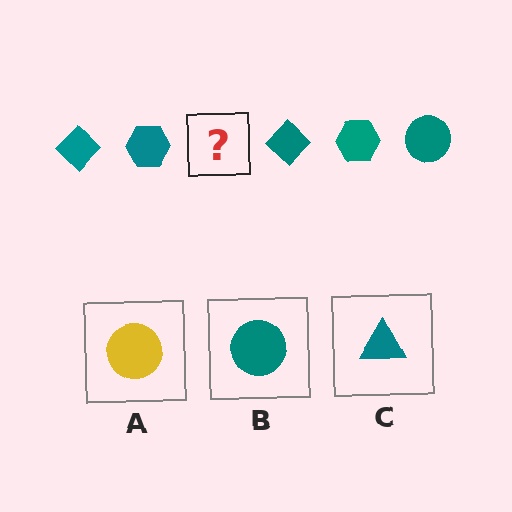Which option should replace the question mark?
Option B.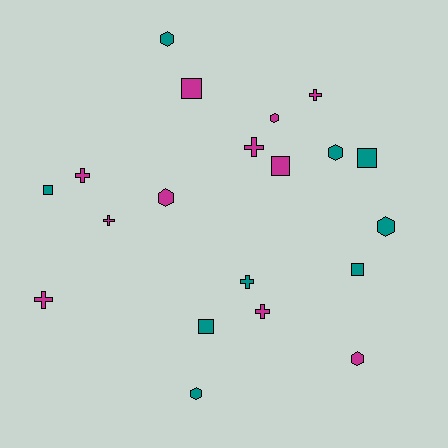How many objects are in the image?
There are 20 objects.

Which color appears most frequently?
Magenta, with 11 objects.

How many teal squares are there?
There are 4 teal squares.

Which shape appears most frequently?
Cross, with 7 objects.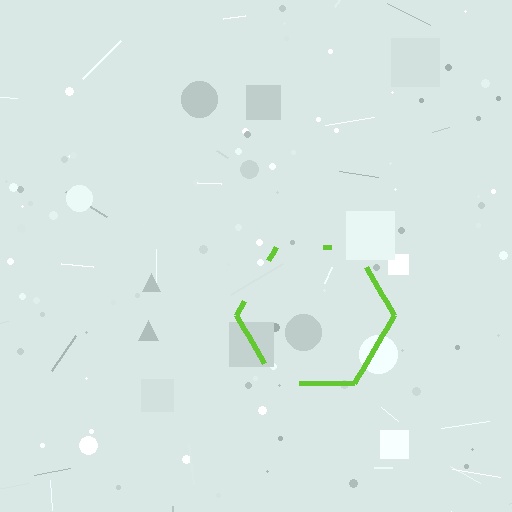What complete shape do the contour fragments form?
The contour fragments form a hexagon.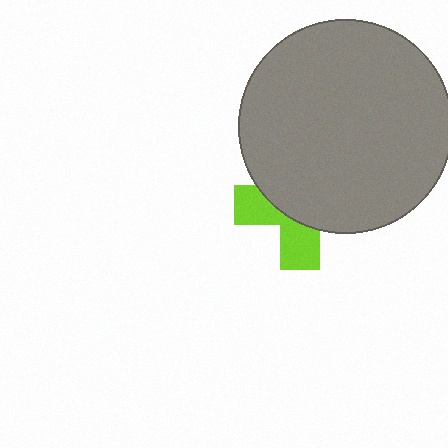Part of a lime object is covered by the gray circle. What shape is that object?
It is a cross.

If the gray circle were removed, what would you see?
You would see the complete lime cross.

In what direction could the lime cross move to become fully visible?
The lime cross could move down. That would shift it out from behind the gray circle entirely.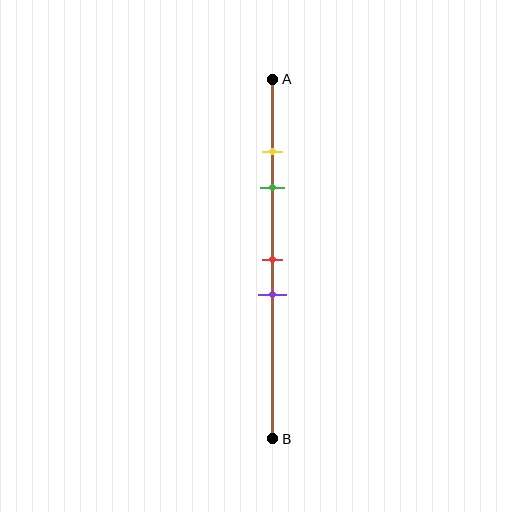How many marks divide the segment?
There are 4 marks dividing the segment.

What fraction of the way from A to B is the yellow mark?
The yellow mark is approximately 20% (0.2) of the way from A to B.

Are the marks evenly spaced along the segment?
No, the marks are not evenly spaced.